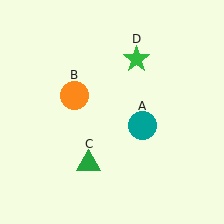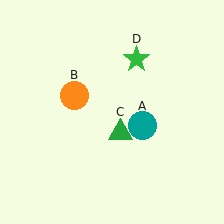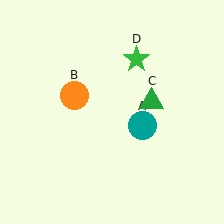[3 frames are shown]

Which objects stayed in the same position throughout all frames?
Teal circle (object A) and orange circle (object B) and green star (object D) remained stationary.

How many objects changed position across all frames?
1 object changed position: green triangle (object C).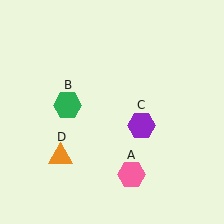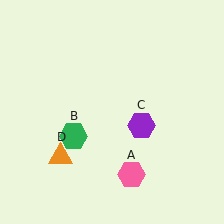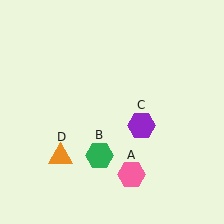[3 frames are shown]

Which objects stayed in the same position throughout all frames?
Pink hexagon (object A) and purple hexagon (object C) and orange triangle (object D) remained stationary.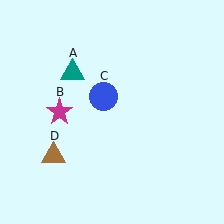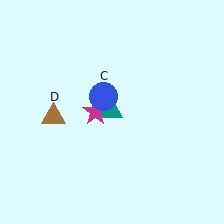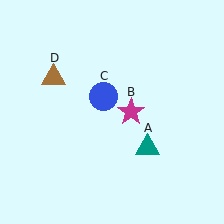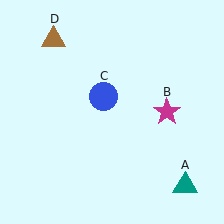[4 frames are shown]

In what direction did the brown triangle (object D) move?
The brown triangle (object D) moved up.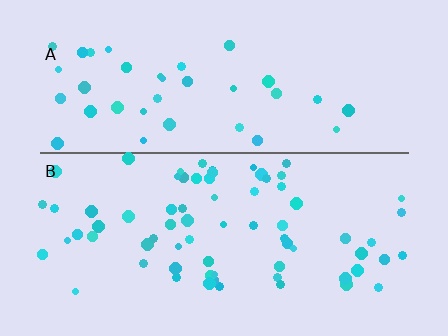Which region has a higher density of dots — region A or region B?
B (the bottom).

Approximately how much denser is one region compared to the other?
Approximately 1.8× — region B over region A.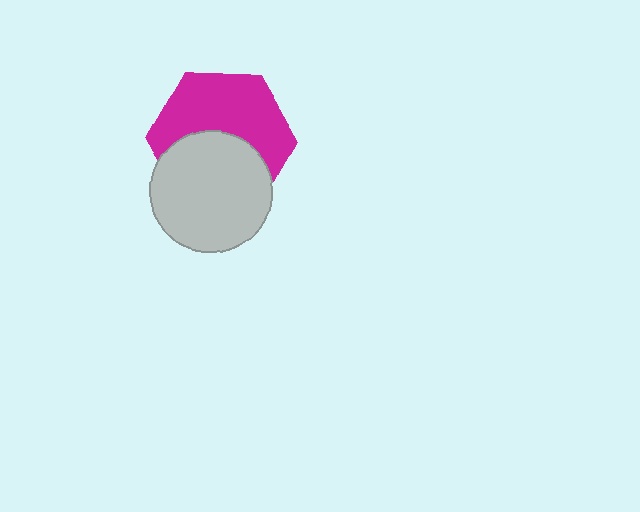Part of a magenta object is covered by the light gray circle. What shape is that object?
It is a hexagon.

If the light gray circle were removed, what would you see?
You would see the complete magenta hexagon.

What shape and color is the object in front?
The object in front is a light gray circle.